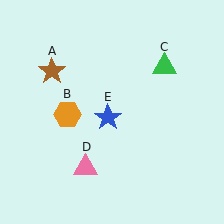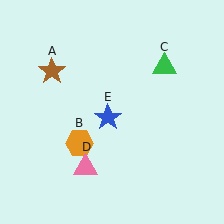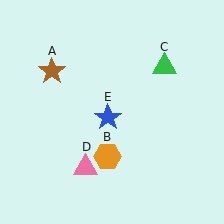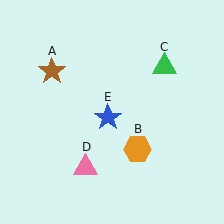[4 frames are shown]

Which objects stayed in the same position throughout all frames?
Brown star (object A) and green triangle (object C) and pink triangle (object D) and blue star (object E) remained stationary.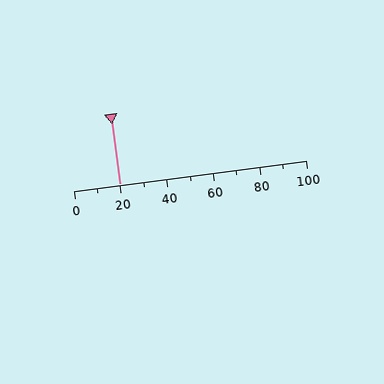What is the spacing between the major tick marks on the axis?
The major ticks are spaced 20 apart.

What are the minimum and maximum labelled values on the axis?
The axis runs from 0 to 100.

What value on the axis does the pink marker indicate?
The marker indicates approximately 20.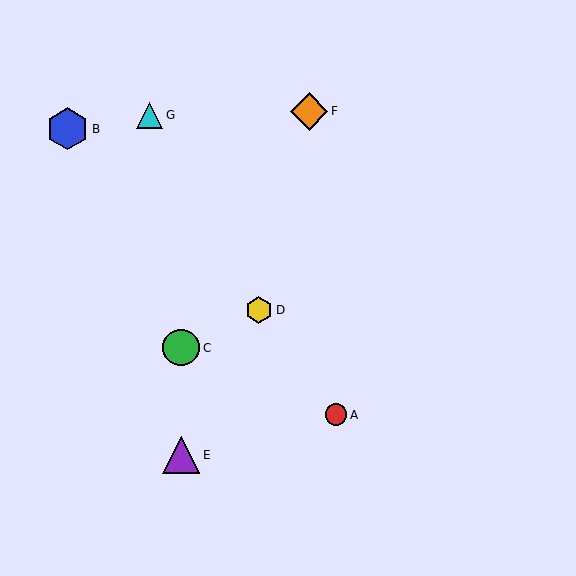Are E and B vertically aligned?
No, E is at x≈181 and B is at x≈68.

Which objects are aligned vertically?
Objects C, E are aligned vertically.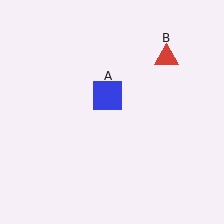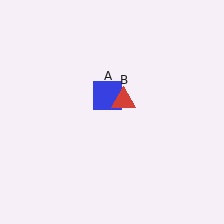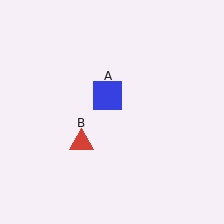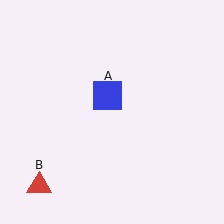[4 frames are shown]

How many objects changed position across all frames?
1 object changed position: red triangle (object B).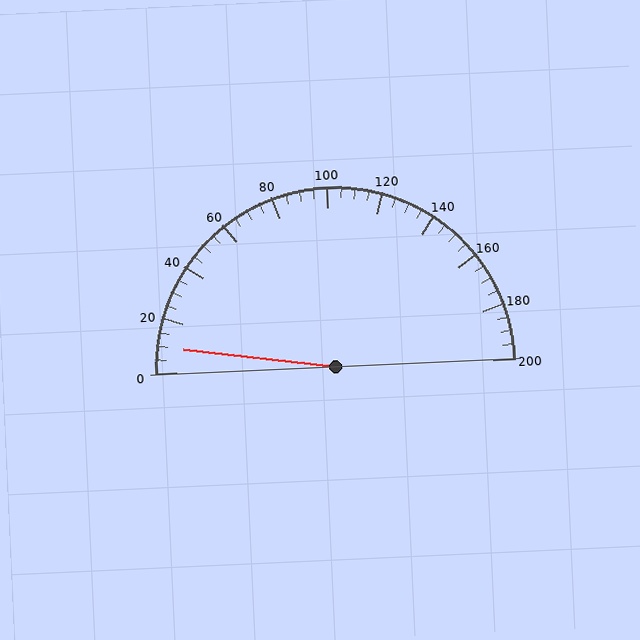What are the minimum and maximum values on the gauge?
The gauge ranges from 0 to 200.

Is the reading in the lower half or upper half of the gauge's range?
The reading is in the lower half of the range (0 to 200).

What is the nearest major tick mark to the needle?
The nearest major tick mark is 0.